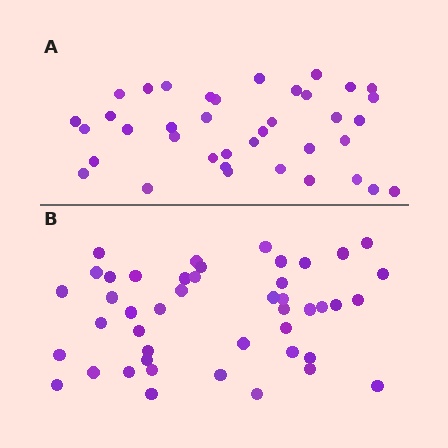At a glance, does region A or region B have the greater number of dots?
Region B (the bottom region) has more dots.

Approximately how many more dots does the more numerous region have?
Region B has roughly 8 or so more dots than region A.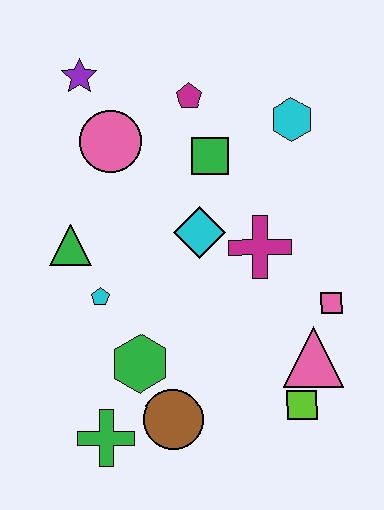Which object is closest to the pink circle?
The purple star is closest to the pink circle.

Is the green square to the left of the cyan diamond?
No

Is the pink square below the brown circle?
No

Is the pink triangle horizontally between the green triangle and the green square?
No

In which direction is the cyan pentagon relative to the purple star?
The cyan pentagon is below the purple star.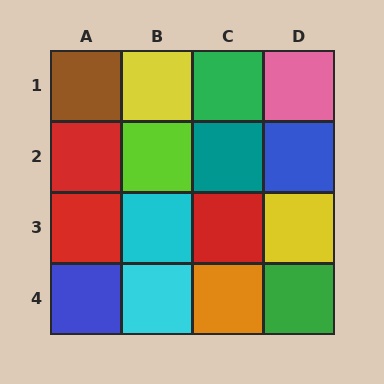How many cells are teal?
1 cell is teal.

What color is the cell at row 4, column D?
Green.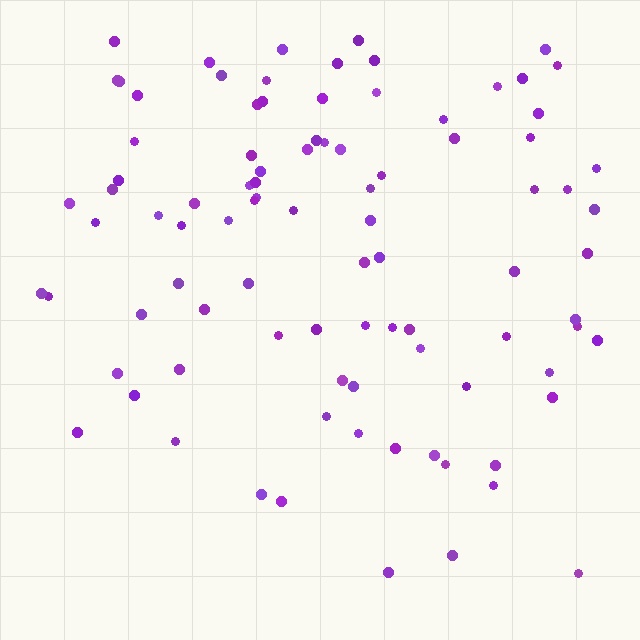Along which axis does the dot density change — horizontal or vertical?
Vertical.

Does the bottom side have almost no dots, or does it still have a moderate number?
Still a moderate number, just noticeably fewer than the top.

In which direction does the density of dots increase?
From bottom to top, with the top side densest.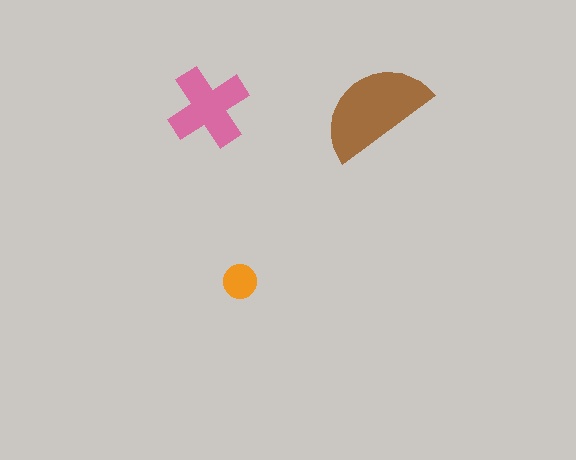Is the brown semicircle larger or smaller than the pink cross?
Larger.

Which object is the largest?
The brown semicircle.